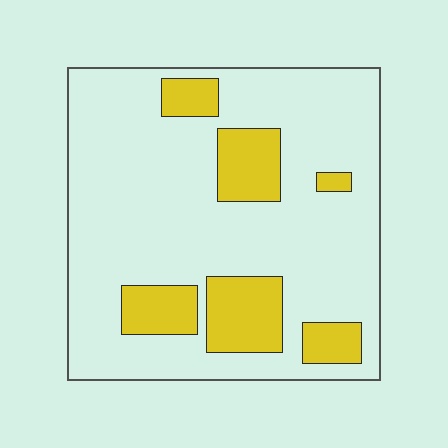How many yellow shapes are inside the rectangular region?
6.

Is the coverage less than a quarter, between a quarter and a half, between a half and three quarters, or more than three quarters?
Less than a quarter.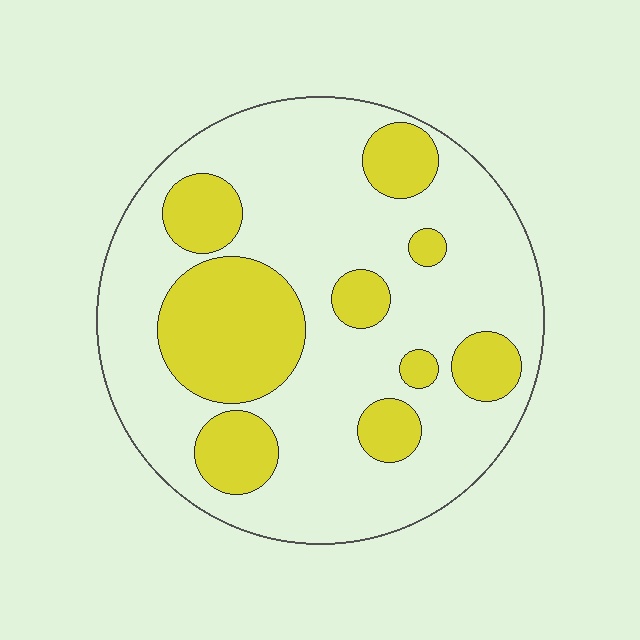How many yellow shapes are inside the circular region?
9.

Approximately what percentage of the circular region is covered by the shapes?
Approximately 30%.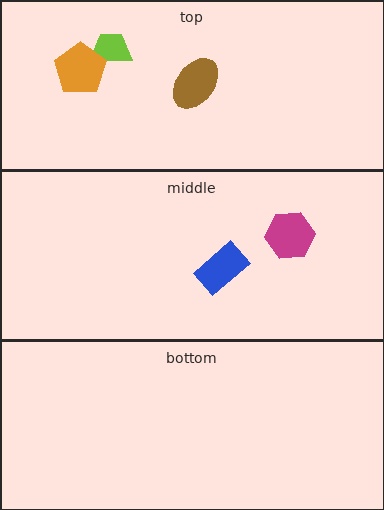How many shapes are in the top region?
3.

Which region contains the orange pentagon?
The top region.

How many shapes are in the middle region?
2.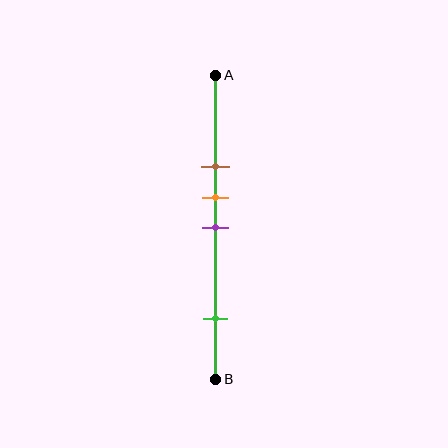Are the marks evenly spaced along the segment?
No, the marks are not evenly spaced.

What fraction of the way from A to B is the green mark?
The green mark is approximately 80% (0.8) of the way from A to B.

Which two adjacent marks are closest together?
The orange and purple marks are the closest adjacent pair.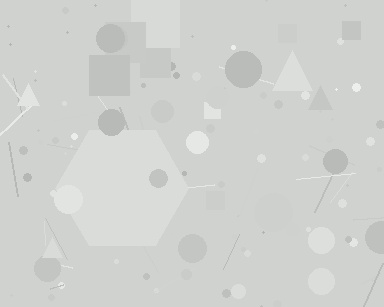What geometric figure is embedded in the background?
A hexagon is embedded in the background.